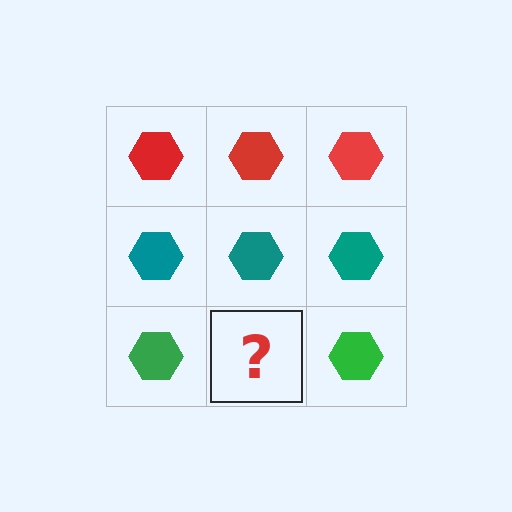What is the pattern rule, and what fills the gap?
The rule is that each row has a consistent color. The gap should be filled with a green hexagon.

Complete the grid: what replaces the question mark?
The question mark should be replaced with a green hexagon.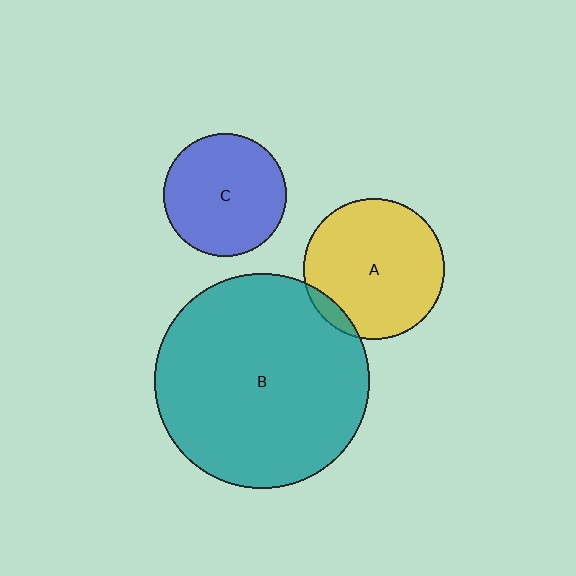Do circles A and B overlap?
Yes.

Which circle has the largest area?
Circle B (teal).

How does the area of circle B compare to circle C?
Approximately 3.0 times.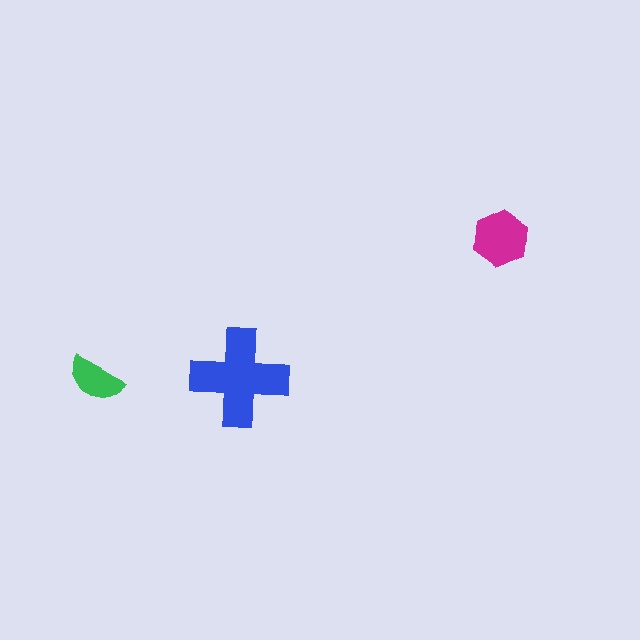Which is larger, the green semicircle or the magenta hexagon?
The magenta hexagon.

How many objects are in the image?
There are 3 objects in the image.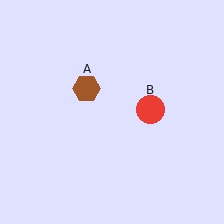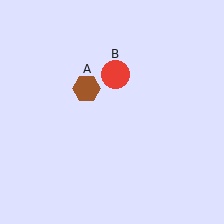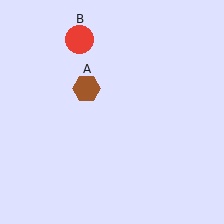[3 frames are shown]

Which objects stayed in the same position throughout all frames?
Brown hexagon (object A) remained stationary.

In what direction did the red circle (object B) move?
The red circle (object B) moved up and to the left.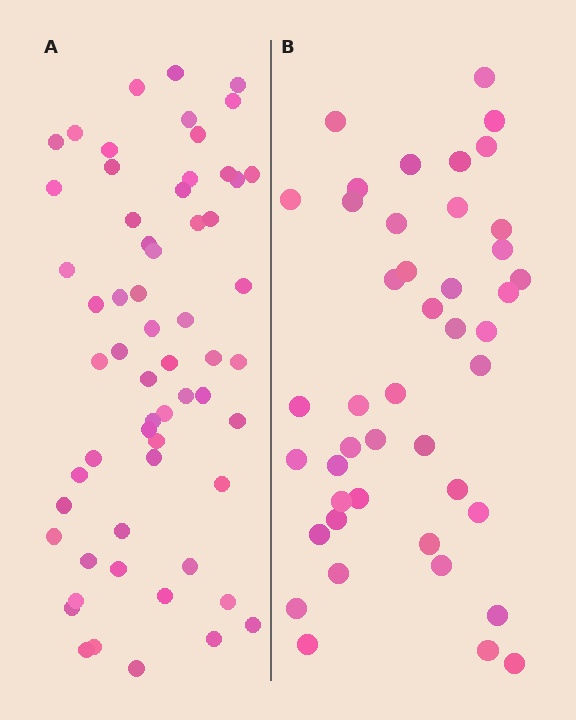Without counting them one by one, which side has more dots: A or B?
Region A (the left region) has more dots.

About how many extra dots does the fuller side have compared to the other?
Region A has approximately 15 more dots than region B.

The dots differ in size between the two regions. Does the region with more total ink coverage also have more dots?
No. Region B has more total ink coverage because its dots are larger, but region A actually contains more individual dots. Total area can be misleading — the number of items is what matters here.